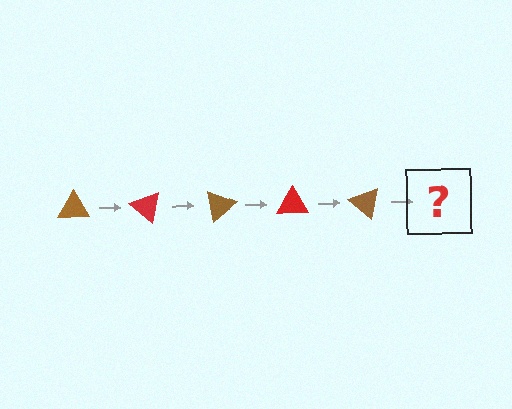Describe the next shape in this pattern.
It should be a red triangle, rotated 200 degrees from the start.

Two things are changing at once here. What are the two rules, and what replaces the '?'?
The two rules are that it rotates 40 degrees each step and the color cycles through brown and red. The '?' should be a red triangle, rotated 200 degrees from the start.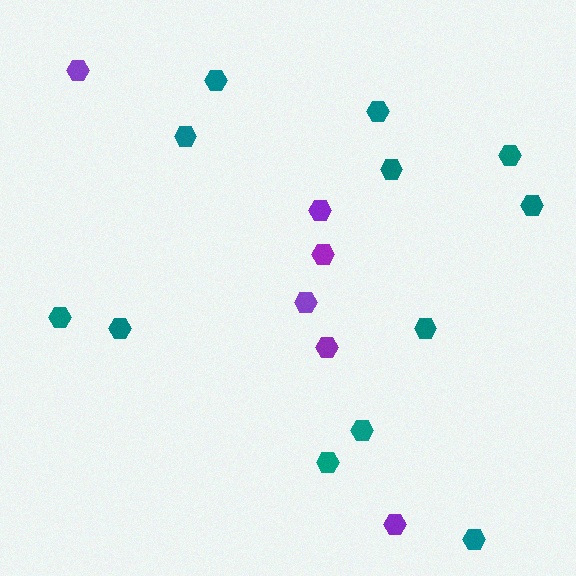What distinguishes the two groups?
There are 2 groups: one group of teal hexagons (12) and one group of purple hexagons (6).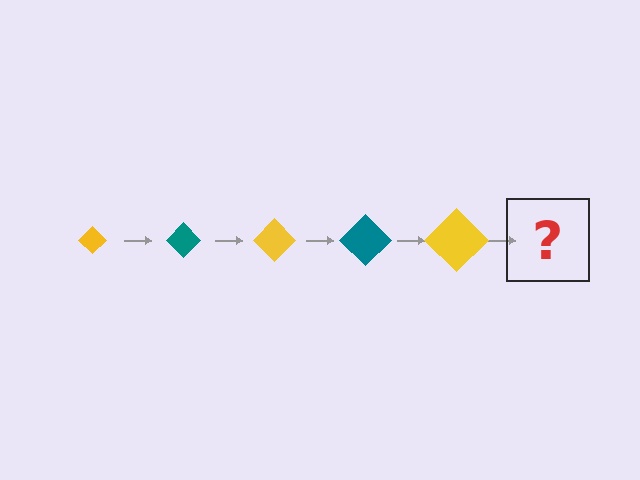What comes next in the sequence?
The next element should be a teal diamond, larger than the previous one.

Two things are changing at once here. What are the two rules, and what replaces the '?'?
The two rules are that the diamond grows larger each step and the color cycles through yellow and teal. The '?' should be a teal diamond, larger than the previous one.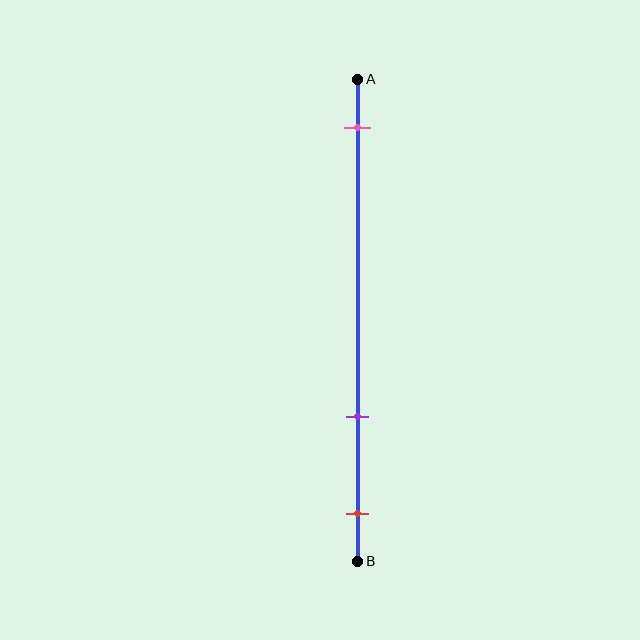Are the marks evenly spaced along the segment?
No, the marks are not evenly spaced.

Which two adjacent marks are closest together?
The purple and red marks are the closest adjacent pair.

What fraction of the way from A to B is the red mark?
The red mark is approximately 90% (0.9) of the way from A to B.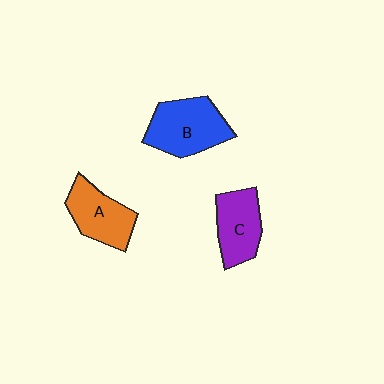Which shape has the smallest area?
Shape C (purple).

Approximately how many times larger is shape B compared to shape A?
Approximately 1.2 times.